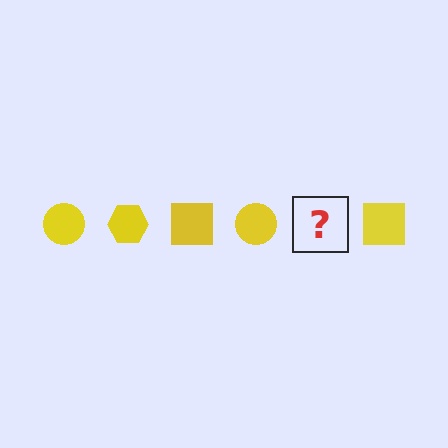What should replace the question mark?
The question mark should be replaced with a yellow hexagon.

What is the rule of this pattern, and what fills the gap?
The rule is that the pattern cycles through circle, hexagon, square shapes in yellow. The gap should be filled with a yellow hexagon.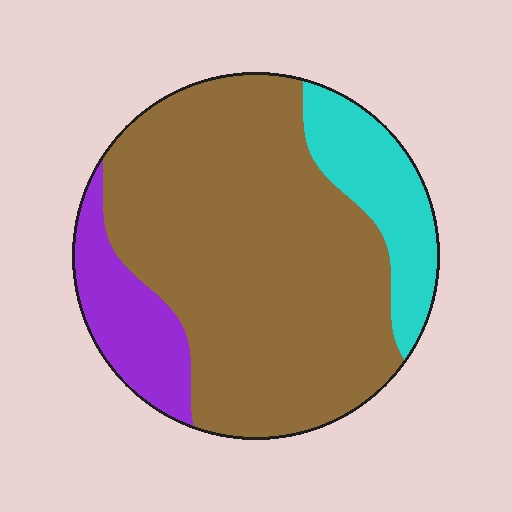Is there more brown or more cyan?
Brown.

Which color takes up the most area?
Brown, at roughly 70%.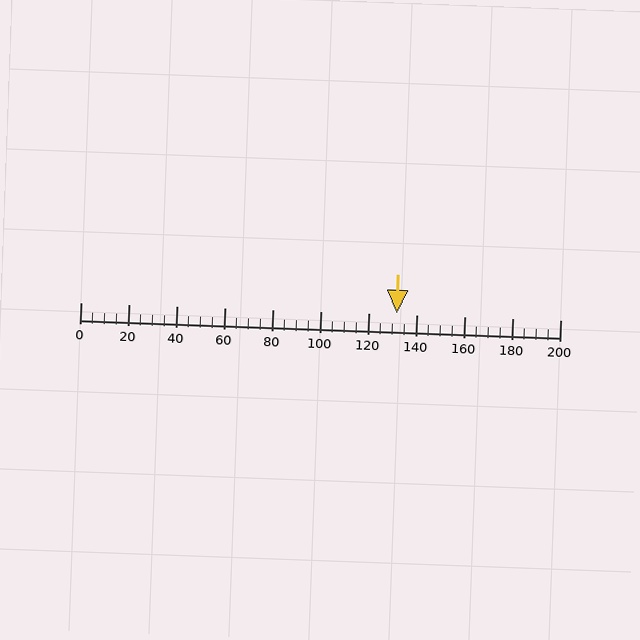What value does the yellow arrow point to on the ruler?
The yellow arrow points to approximately 132.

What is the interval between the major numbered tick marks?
The major tick marks are spaced 20 units apart.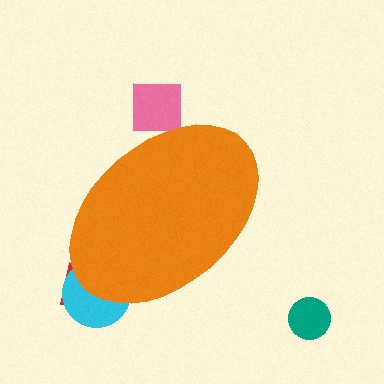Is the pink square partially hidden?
Yes, the pink square is partially hidden behind the orange ellipse.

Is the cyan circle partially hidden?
Yes, the cyan circle is partially hidden behind the orange ellipse.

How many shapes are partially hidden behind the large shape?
3 shapes are partially hidden.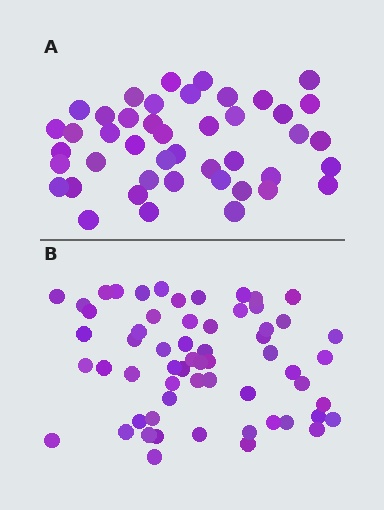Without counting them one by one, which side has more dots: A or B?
Region B (the bottom region) has more dots.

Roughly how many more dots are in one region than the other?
Region B has approximately 15 more dots than region A.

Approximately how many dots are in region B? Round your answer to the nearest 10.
About 60 dots.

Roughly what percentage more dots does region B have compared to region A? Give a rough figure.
About 35% more.